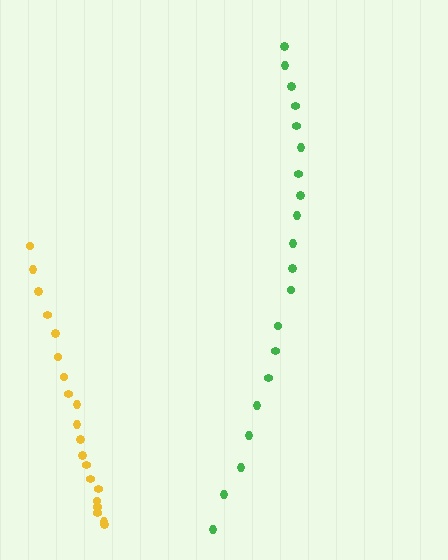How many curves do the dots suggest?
There are 2 distinct paths.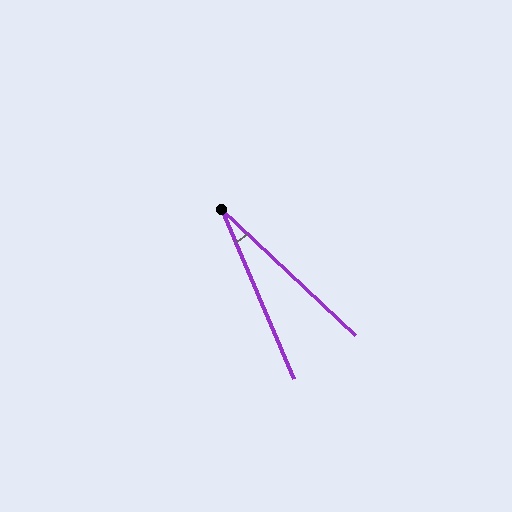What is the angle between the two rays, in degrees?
Approximately 24 degrees.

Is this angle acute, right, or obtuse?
It is acute.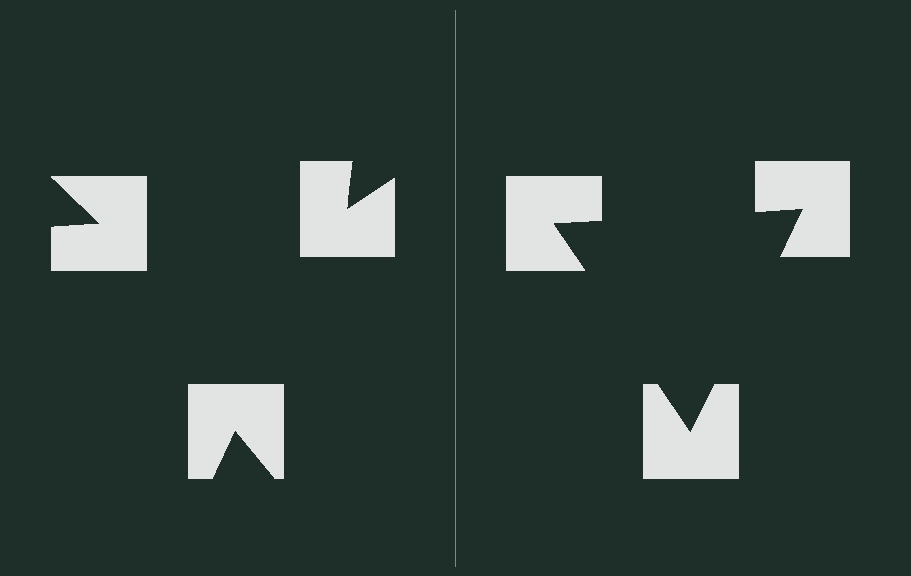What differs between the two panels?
The notched squares are positioned identically on both sides; only the wedge orientations differ. On the right they align to a triangle; on the left they are misaligned.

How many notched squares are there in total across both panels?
6 — 3 on each side.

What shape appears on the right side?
An illusory triangle.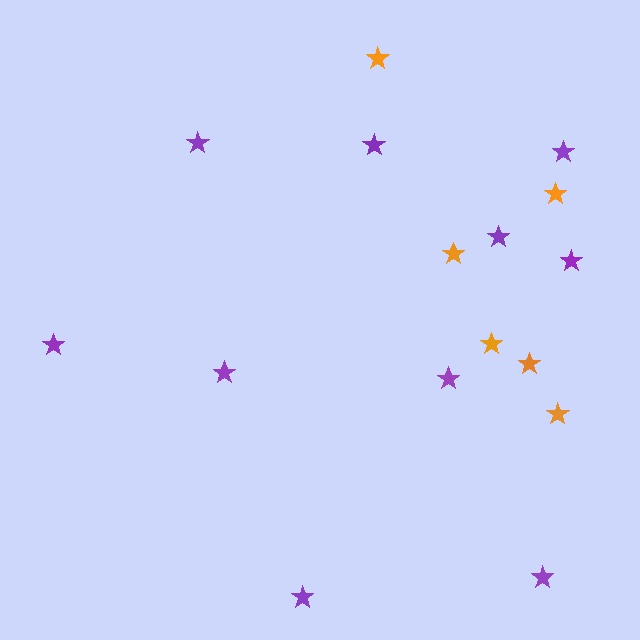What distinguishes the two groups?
There are 2 groups: one group of purple stars (10) and one group of orange stars (6).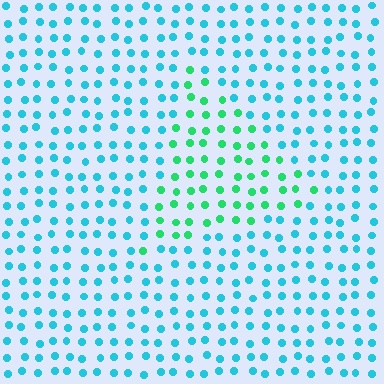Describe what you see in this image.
The image is filled with small cyan elements in a uniform arrangement. A triangle-shaped region is visible where the elements are tinted to a slightly different hue, forming a subtle color boundary.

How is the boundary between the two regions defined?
The boundary is defined purely by a slight shift in hue (about 44 degrees). Spacing, size, and orientation are identical on both sides.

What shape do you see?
I see a triangle.